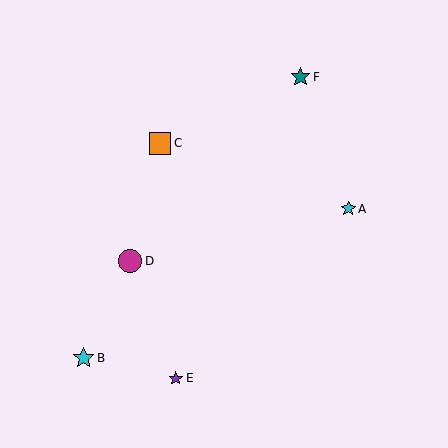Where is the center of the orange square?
The center of the orange square is at (160, 143).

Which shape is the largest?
The magenta circle (labeled D) is the largest.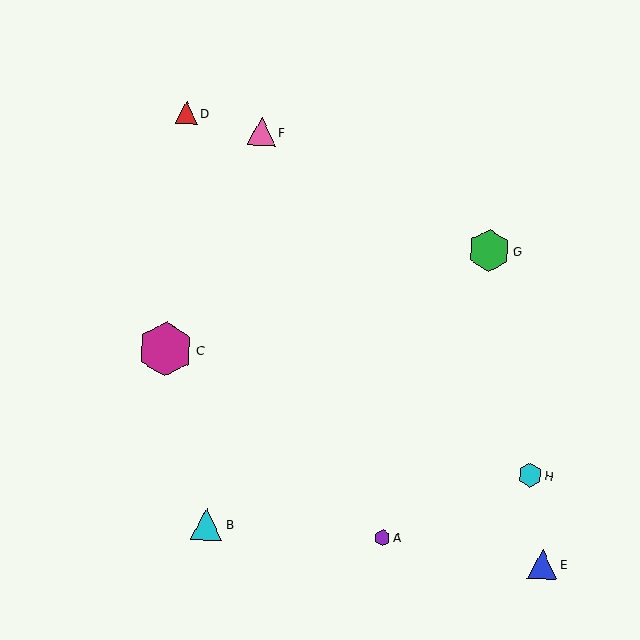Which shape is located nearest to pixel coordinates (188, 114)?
The red triangle (labeled D) at (186, 113) is nearest to that location.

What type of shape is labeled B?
Shape B is a cyan triangle.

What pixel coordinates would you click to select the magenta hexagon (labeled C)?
Click at (166, 349) to select the magenta hexagon C.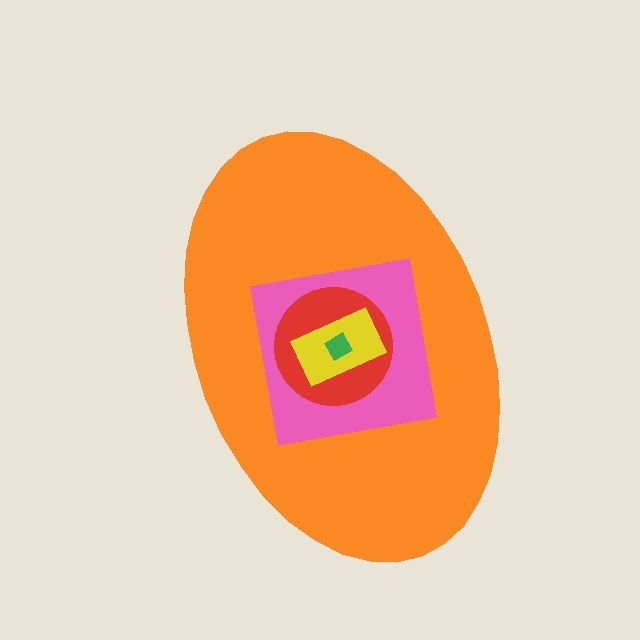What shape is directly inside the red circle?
The yellow rectangle.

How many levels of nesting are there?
5.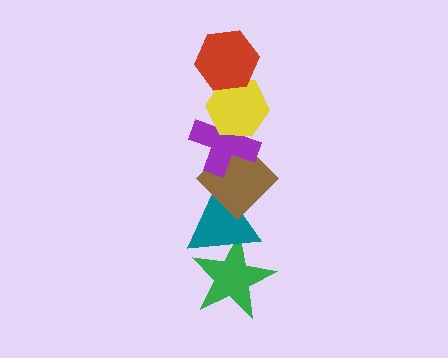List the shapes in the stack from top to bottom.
From top to bottom: the red hexagon, the yellow hexagon, the purple cross, the brown diamond, the teal triangle, the green star.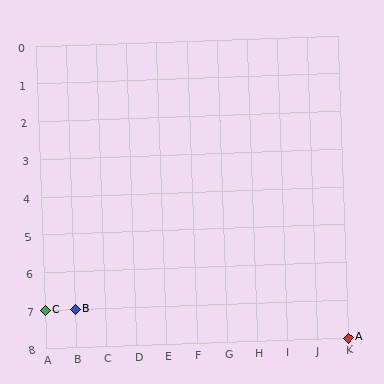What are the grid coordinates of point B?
Point B is at grid coordinates (B, 7).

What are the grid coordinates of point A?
Point A is at grid coordinates (K, 8).